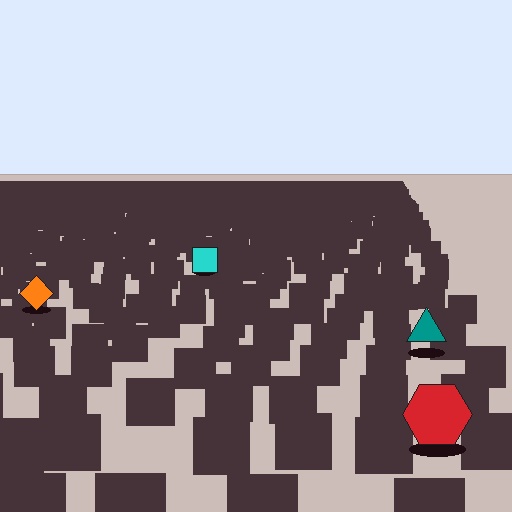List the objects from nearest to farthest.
From nearest to farthest: the red hexagon, the teal triangle, the orange diamond, the cyan square.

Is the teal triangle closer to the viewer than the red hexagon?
No. The red hexagon is closer — you can tell from the texture gradient: the ground texture is coarser near it.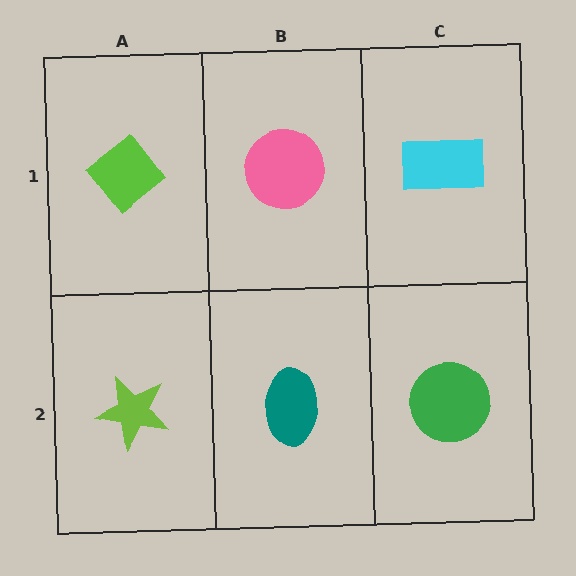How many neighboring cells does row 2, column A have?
2.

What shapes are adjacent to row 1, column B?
A teal ellipse (row 2, column B), a lime diamond (row 1, column A), a cyan rectangle (row 1, column C).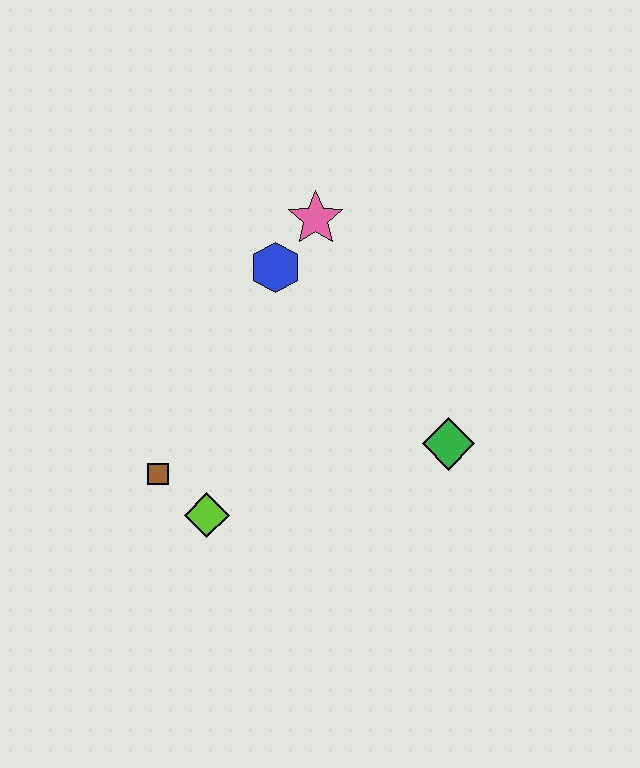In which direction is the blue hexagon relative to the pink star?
The blue hexagon is below the pink star.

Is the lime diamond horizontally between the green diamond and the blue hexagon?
No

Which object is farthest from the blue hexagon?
The lime diamond is farthest from the blue hexagon.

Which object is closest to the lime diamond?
The brown square is closest to the lime diamond.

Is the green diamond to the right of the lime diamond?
Yes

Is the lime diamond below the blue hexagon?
Yes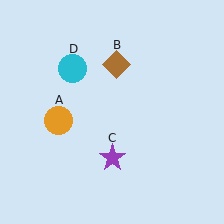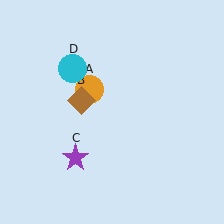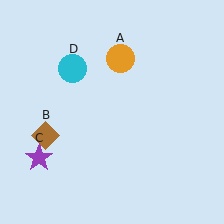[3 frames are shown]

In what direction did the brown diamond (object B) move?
The brown diamond (object B) moved down and to the left.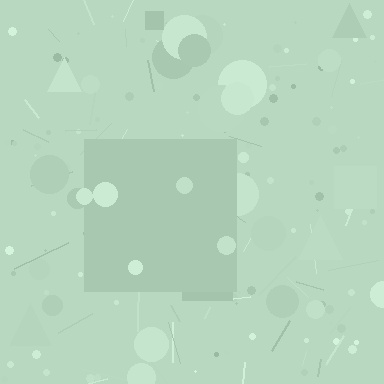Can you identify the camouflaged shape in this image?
The camouflaged shape is a square.